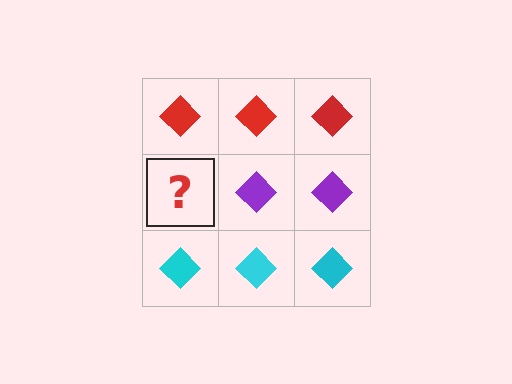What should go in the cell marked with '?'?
The missing cell should contain a purple diamond.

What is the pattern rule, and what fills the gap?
The rule is that each row has a consistent color. The gap should be filled with a purple diamond.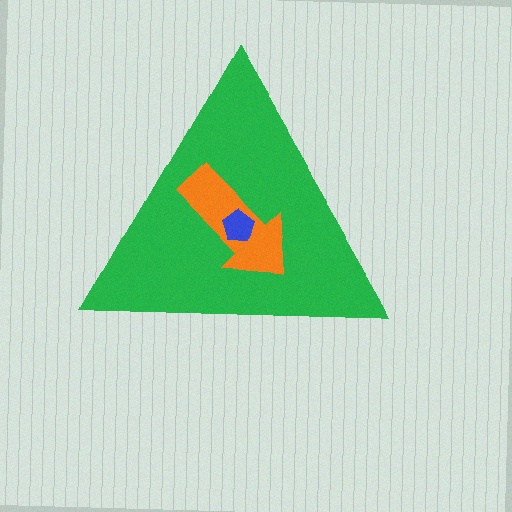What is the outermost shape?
The green triangle.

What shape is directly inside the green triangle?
The orange arrow.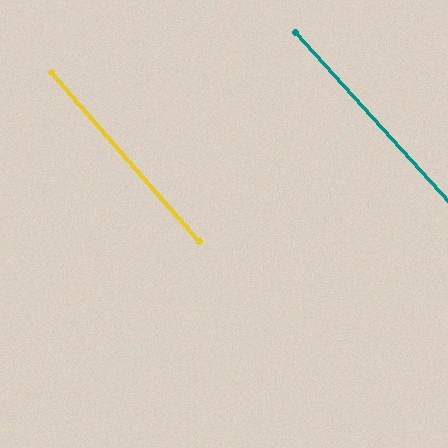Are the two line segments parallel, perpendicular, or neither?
Parallel — their directions differ by only 1.1°.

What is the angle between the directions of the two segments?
Approximately 1 degree.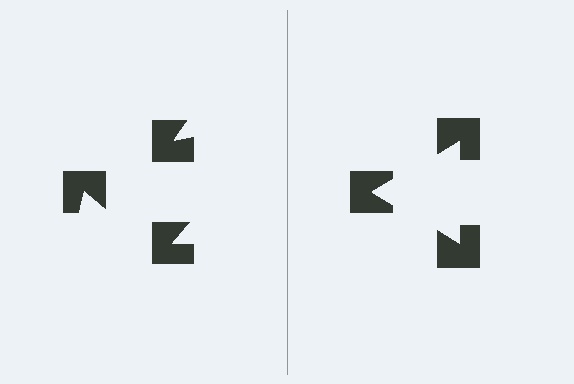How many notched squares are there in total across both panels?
6 — 3 on each side.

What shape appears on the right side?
An illusory triangle.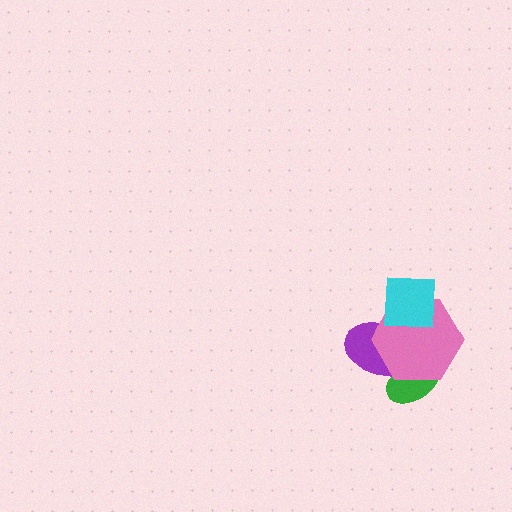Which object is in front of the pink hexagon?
The cyan square is in front of the pink hexagon.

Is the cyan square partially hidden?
No, no other shape covers it.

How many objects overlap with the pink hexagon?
3 objects overlap with the pink hexagon.